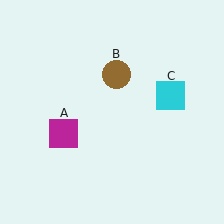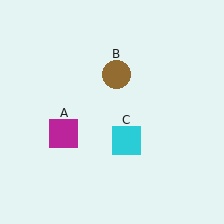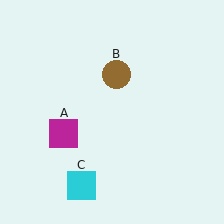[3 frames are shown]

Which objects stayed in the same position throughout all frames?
Magenta square (object A) and brown circle (object B) remained stationary.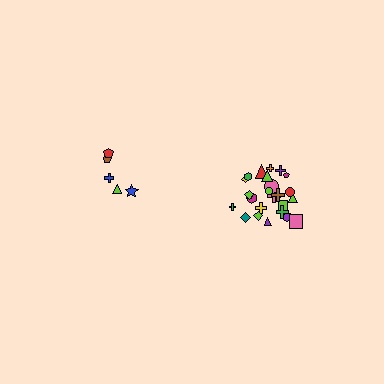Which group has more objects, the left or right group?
The right group.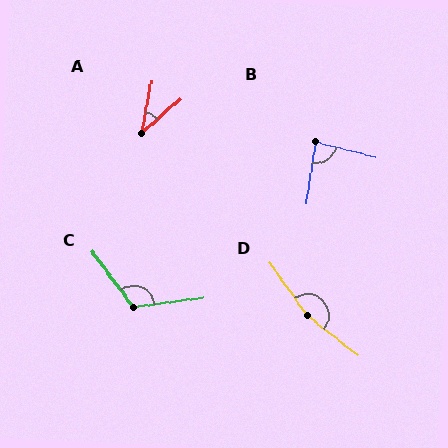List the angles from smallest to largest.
A (38°), B (84°), C (119°), D (164°).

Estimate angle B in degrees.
Approximately 84 degrees.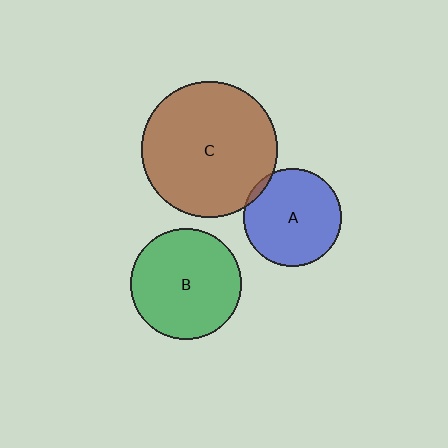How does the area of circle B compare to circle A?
Approximately 1.3 times.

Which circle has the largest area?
Circle C (brown).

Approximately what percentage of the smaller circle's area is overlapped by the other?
Approximately 5%.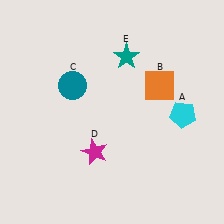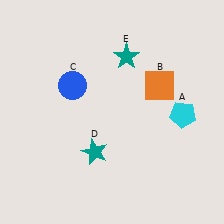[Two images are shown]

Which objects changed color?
C changed from teal to blue. D changed from magenta to teal.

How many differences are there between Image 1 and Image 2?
There are 2 differences between the two images.